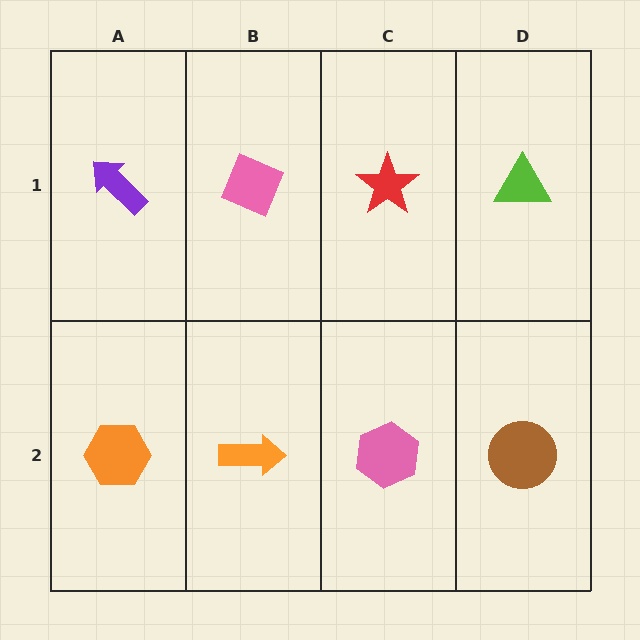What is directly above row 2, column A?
A purple arrow.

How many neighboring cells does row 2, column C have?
3.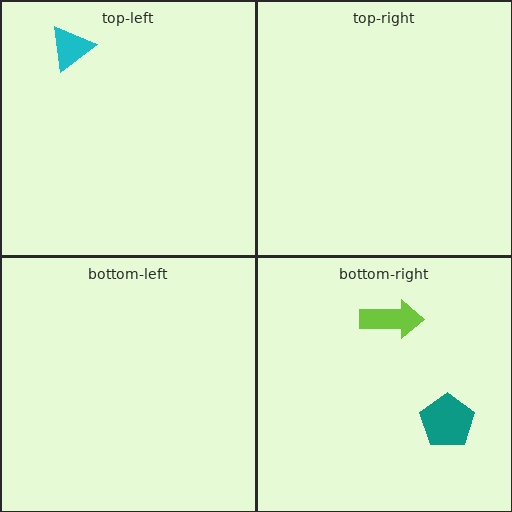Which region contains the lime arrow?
The bottom-right region.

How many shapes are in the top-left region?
1.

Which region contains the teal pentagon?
The bottom-right region.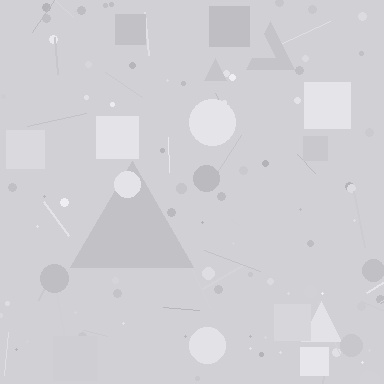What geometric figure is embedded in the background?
A triangle is embedded in the background.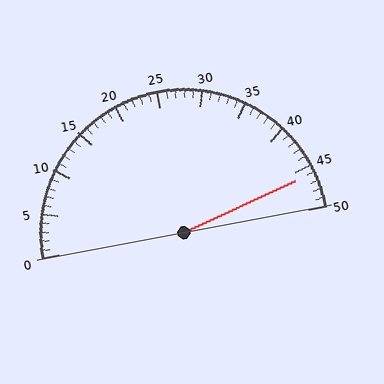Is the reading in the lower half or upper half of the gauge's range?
The reading is in the upper half of the range (0 to 50).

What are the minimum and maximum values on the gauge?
The gauge ranges from 0 to 50.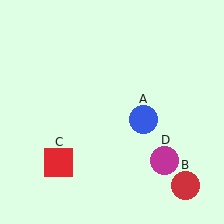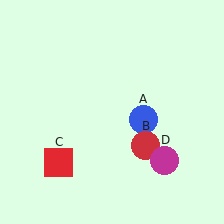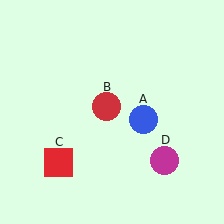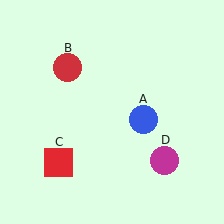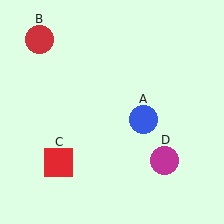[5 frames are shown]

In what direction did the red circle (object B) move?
The red circle (object B) moved up and to the left.